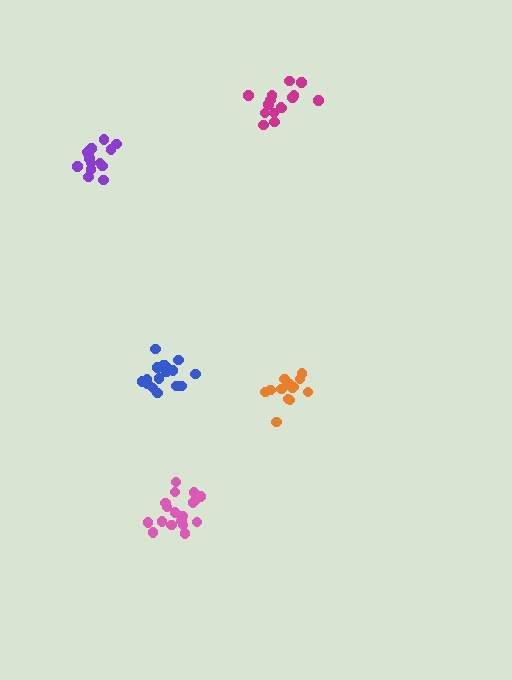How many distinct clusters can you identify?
There are 5 distinct clusters.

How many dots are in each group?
Group 1: 18 dots, Group 2: 15 dots, Group 3: 19 dots, Group 4: 13 dots, Group 5: 14 dots (79 total).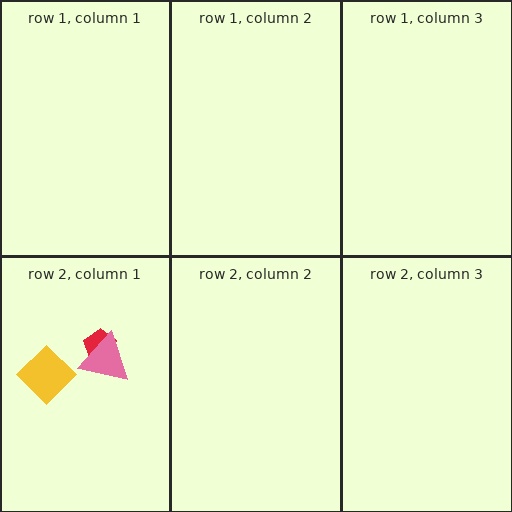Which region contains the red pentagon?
The row 2, column 1 region.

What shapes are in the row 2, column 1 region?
The yellow diamond, the red pentagon, the pink triangle.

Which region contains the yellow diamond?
The row 2, column 1 region.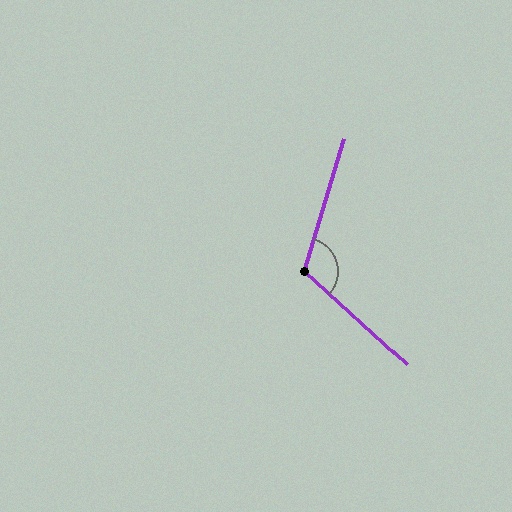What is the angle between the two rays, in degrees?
Approximately 116 degrees.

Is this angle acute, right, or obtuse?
It is obtuse.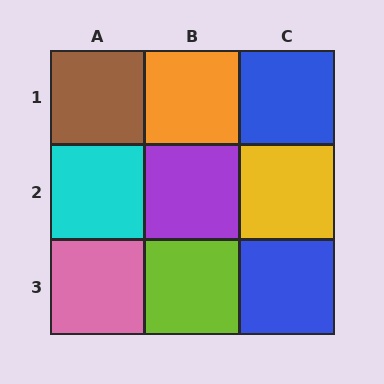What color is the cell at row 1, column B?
Orange.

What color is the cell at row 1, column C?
Blue.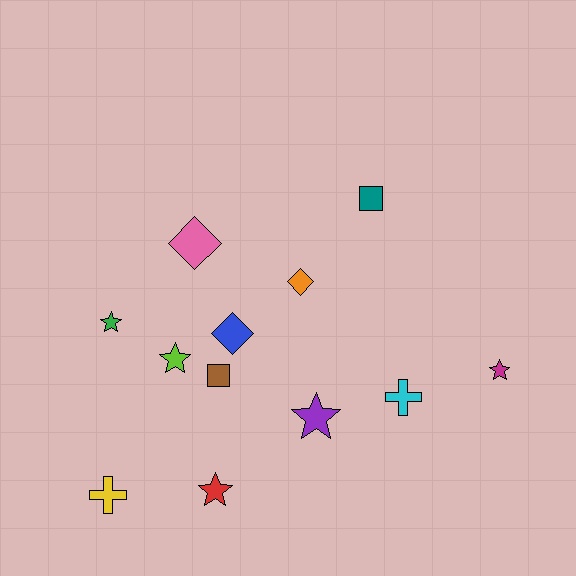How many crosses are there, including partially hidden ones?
There are 2 crosses.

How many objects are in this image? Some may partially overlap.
There are 12 objects.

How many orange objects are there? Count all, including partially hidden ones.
There is 1 orange object.